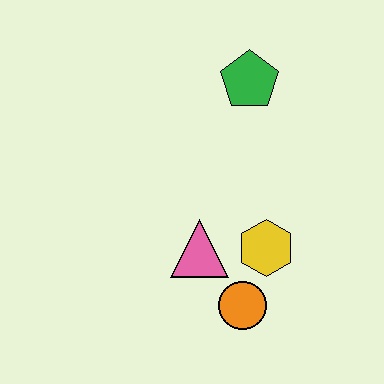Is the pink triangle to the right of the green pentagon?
No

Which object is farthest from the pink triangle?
The green pentagon is farthest from the pink triangle.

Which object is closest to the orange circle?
The yellow hexagon is closest to the orange circle.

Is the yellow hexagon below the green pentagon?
Yes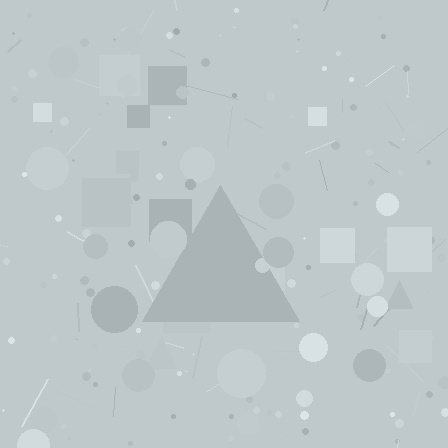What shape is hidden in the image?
A triangle is hidden in the image.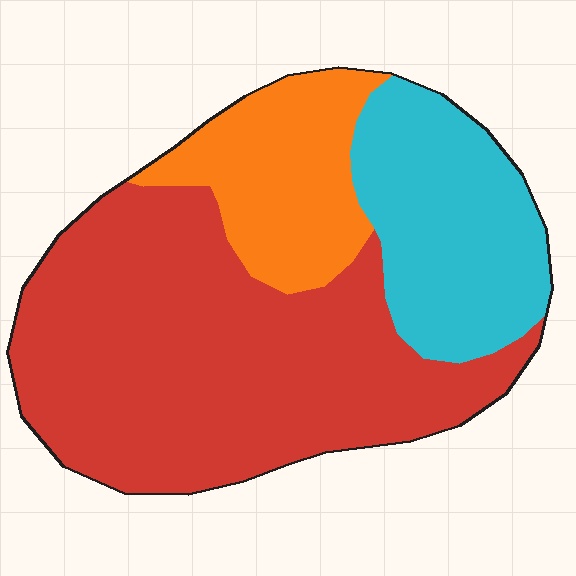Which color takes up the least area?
Orange, at roughly 20%.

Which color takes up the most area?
Red, at roughly 60%.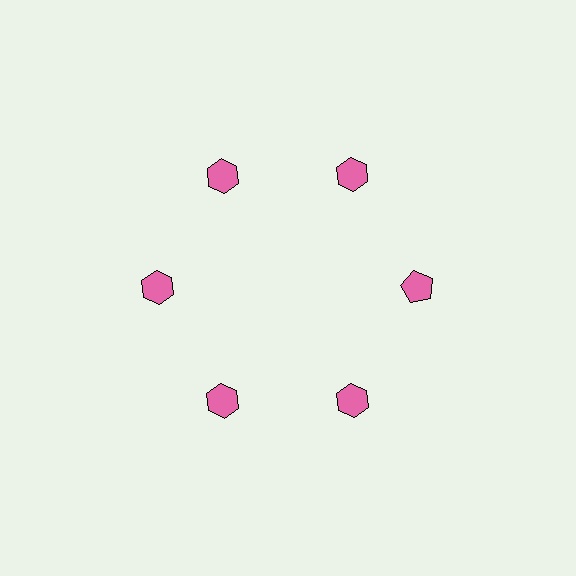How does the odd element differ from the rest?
It has a different shape: pentagon instead of hexagon.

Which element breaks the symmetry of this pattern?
The pink pentagon at roughly the 3 o'clock position breaks the symmetry. All other shapes are pink hexagons.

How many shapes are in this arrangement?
There are 6 shapes arranged in a ring pattern.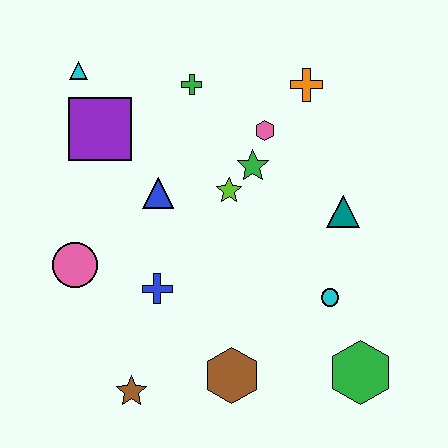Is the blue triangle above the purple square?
No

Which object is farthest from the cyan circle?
The cyan triangle is farthest from the cyan circle.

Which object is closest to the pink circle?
The blue cross is closest to the pink circle.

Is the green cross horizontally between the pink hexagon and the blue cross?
Yes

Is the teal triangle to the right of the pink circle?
Yes